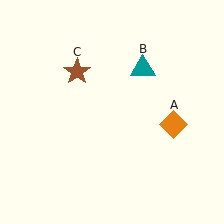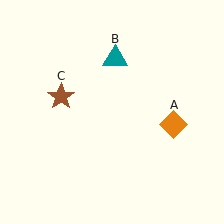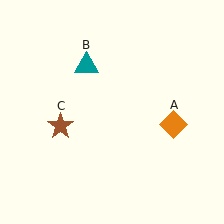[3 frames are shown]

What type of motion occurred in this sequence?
The teal triangle (object B), brown star (object C) rotated counterclockwise around the center of the scene.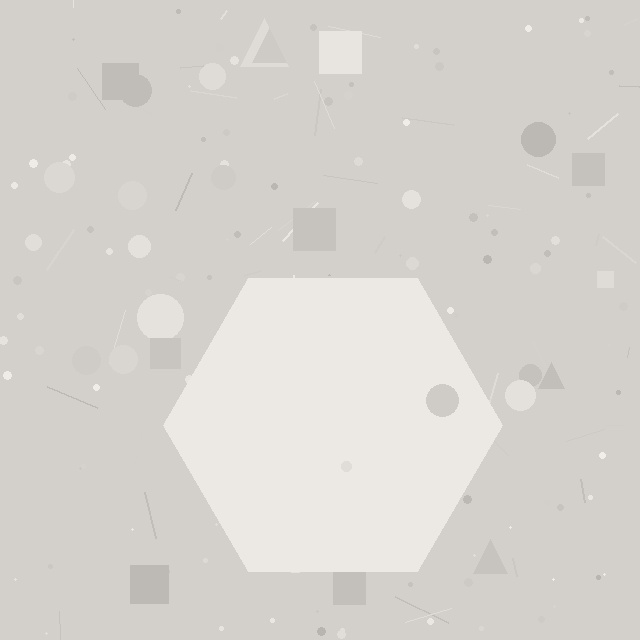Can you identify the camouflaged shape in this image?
The camouflaged shape is a hexagon.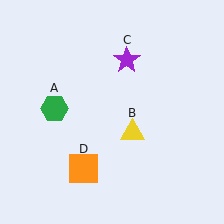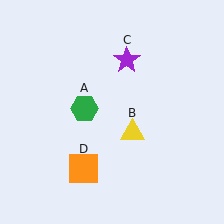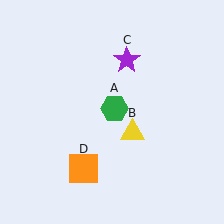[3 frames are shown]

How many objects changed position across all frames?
1 object changed position: green hexagon (object A).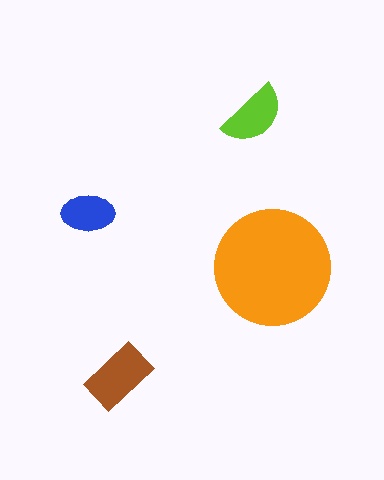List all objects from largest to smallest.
The orange circle, the brown rectangle, the lime semicircle, the blue ellipse.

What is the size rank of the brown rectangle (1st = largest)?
2nd.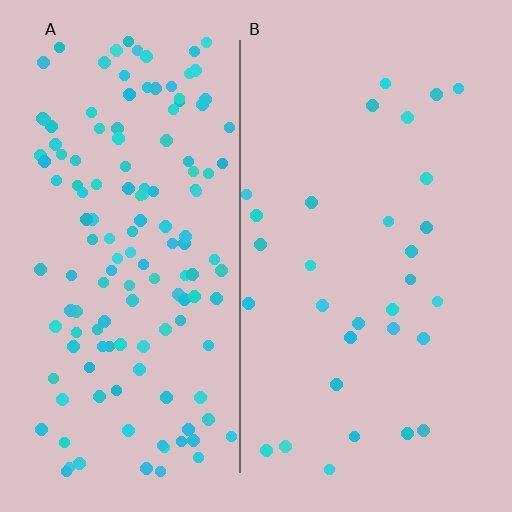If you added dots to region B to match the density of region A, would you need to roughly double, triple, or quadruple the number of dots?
Approximately quadruple.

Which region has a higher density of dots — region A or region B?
A (the left).